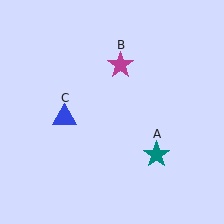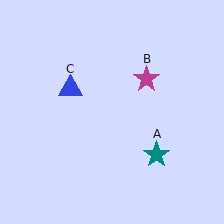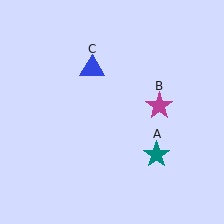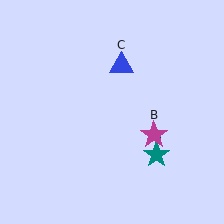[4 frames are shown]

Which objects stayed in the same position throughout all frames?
Teal star (object A) remained stationary.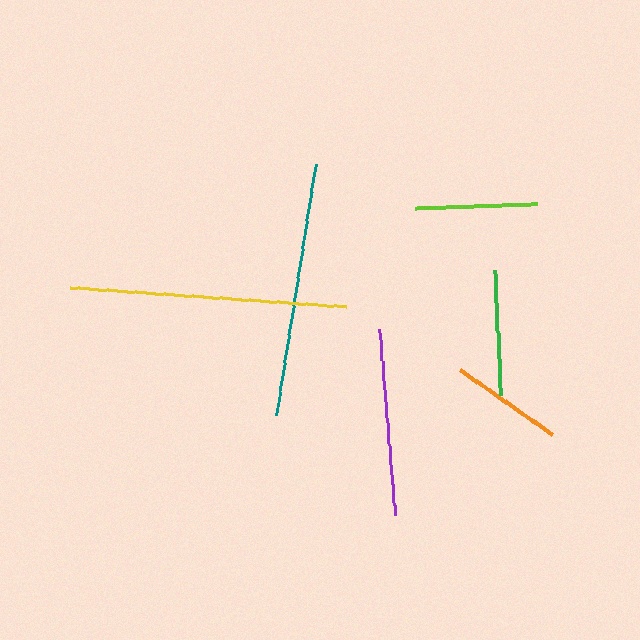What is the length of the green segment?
The green segment is approximately 125 pixels long.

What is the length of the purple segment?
The purple segment is approximately 188 pixels long.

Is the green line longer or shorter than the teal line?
The teal line is longer than the green line.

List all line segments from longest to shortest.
From longest to shortest: yellow, teal, purple, green, lime, orange.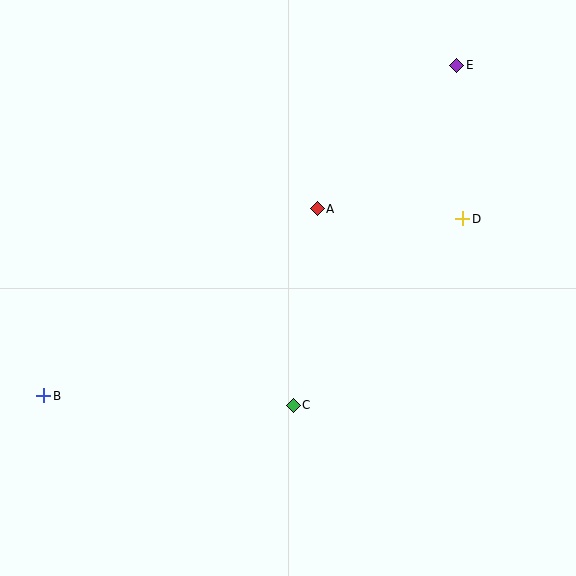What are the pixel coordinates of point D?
Point D is at (463, 219).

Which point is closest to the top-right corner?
Point E is closest to the top-right corner.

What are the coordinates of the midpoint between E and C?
The midpoint between E and C is at (375, 235).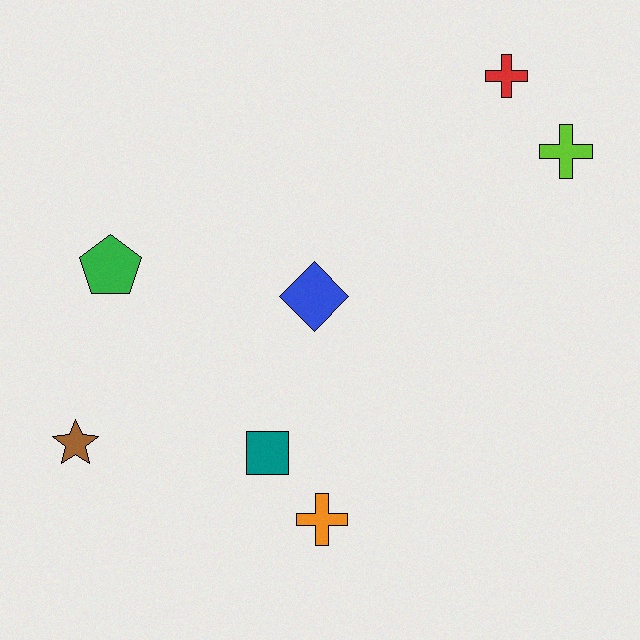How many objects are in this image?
There are 7 objects.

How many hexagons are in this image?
There are no hexagons.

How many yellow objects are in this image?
There are no yellow objects.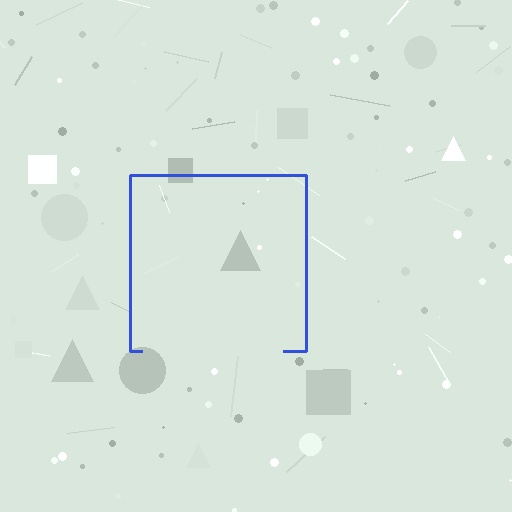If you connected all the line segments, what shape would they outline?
They would outline a square.